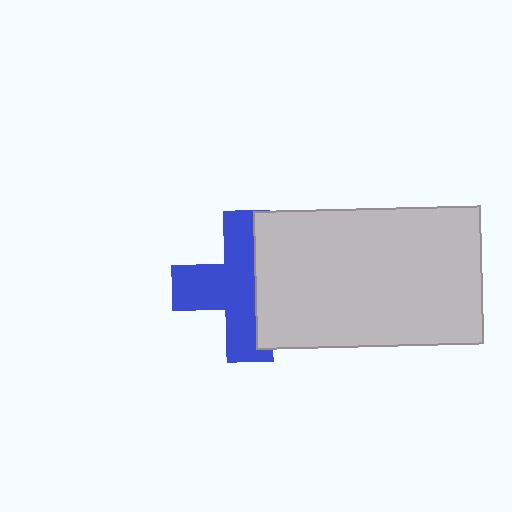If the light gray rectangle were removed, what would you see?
You would see the complete blue cross.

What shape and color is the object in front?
The object in front is a light gray rectangle.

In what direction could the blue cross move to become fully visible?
The blue cross could move left. That would shift it out from behind the light gray rectangle entirely.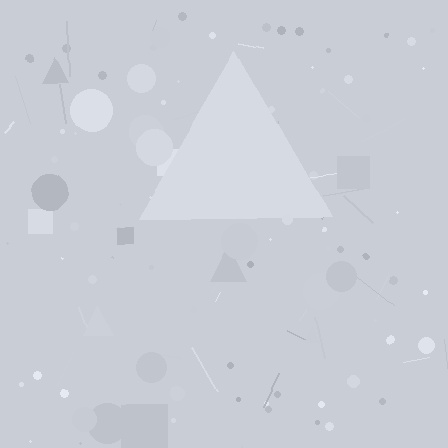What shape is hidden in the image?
A triangle is hidden in the image.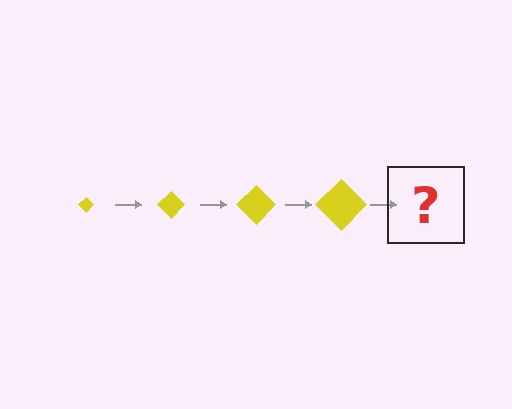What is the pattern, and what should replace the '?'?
The pattern is that the diamond gets progressively larger each step. The '?' should be a yellow diamond, larger than the previous one.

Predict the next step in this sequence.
The next step is a yellow diamond, larger than the previous one.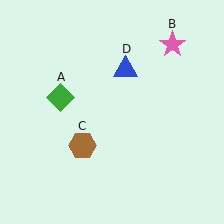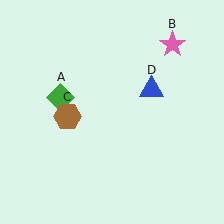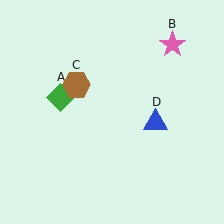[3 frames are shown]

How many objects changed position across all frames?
2 objects changed position: brown hexagon (object C), blue triangle (object D).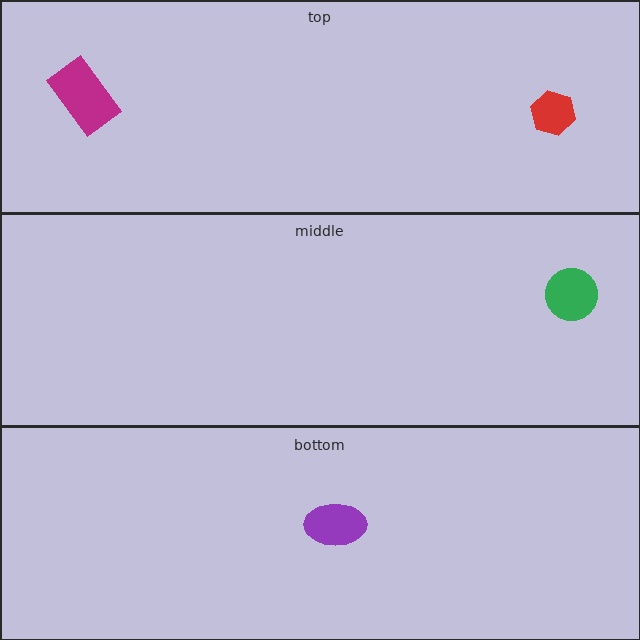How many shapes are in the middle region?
1.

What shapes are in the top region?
The red hexagon, the magenta rectangle.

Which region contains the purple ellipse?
The bottom region.